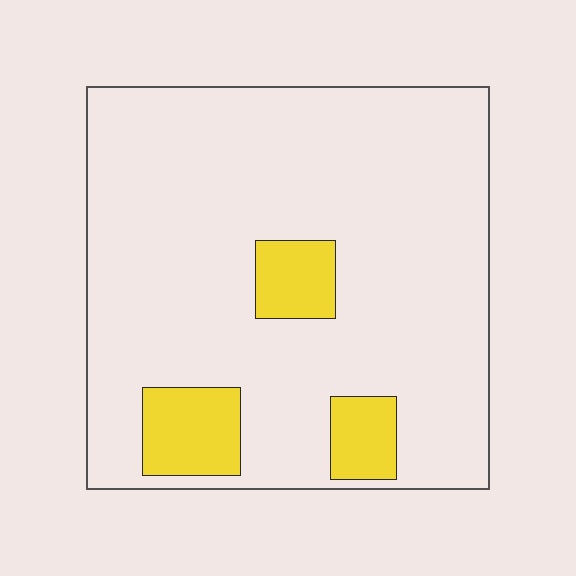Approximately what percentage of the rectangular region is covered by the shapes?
Approximately 15%.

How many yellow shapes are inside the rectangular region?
3.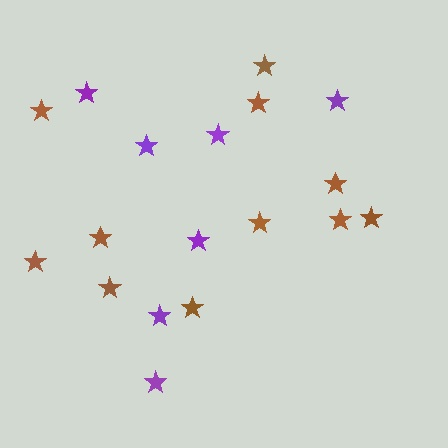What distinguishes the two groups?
There are 2 groups: one group of purple stars (7) and one group of brown stars (11).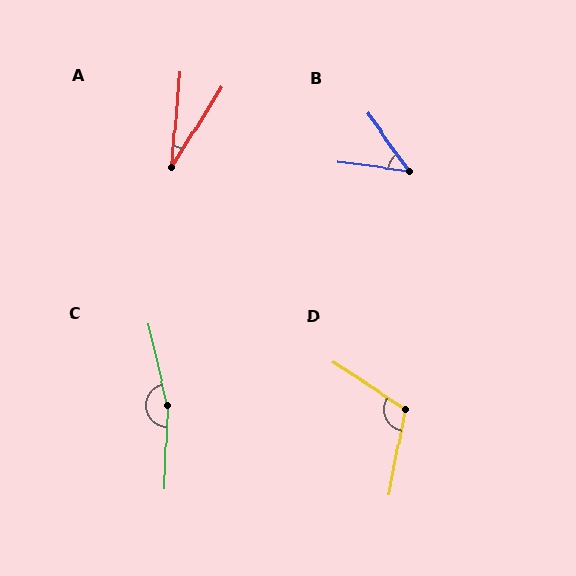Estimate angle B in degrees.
Approximately 47 degrees.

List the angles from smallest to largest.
A (27°), B (47°), D (112°), C (165°).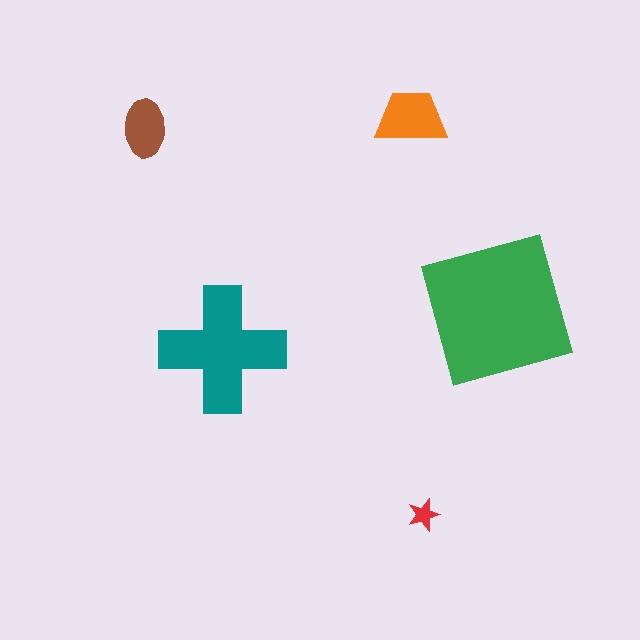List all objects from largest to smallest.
The green square, the teal cross, the orange trapezoid, the brown ellipse, the red star.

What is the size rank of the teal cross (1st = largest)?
2nd.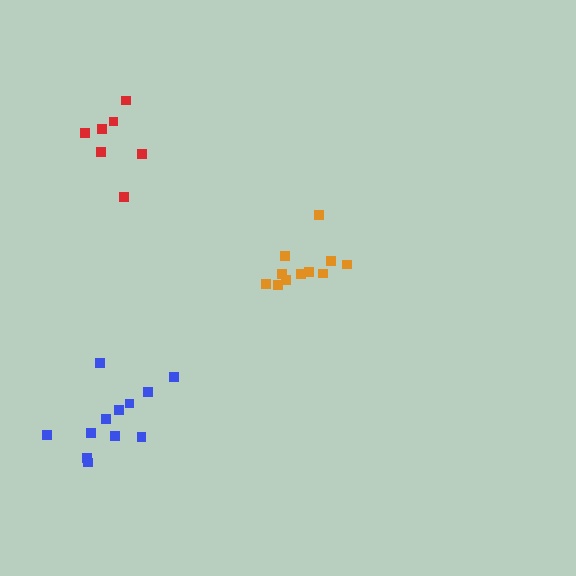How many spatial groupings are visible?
There are 3 spatial groupings.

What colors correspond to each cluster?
The clusters are colored: orange, red, blue.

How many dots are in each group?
Group 1: 11 dots, Group 2: 7 dots, Group 3: 12 dots (30 total).